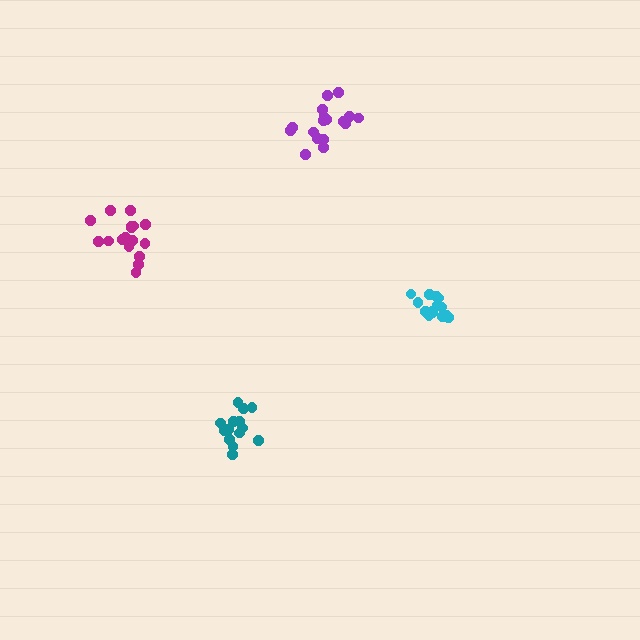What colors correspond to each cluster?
The clusters are colored: magenta, cyan, teal, purple.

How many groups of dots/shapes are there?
There are 4 groups.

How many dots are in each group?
Group 1: 17 dots, Group 2: 15 dots, Group 3: 15 dots, Group 4: 17 dots (64 total).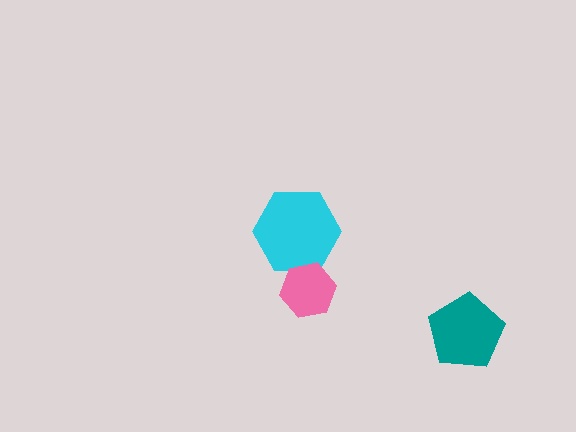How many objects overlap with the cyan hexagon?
1 object overlaps with the cyan hexagon.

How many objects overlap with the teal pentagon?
0 objects overlap with the teal pentagon.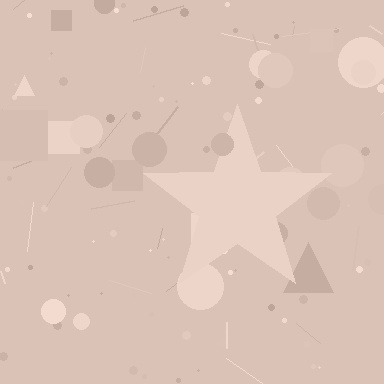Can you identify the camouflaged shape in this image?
The camouflaged shape is a star.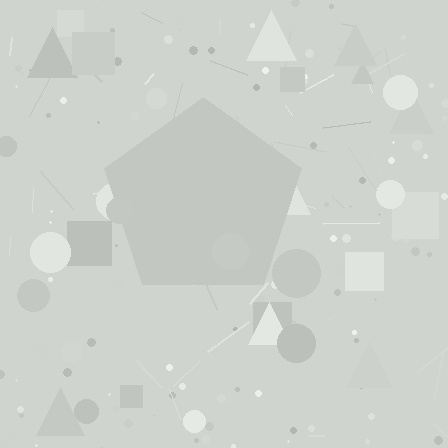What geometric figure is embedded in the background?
A pentagon is embedded in the background.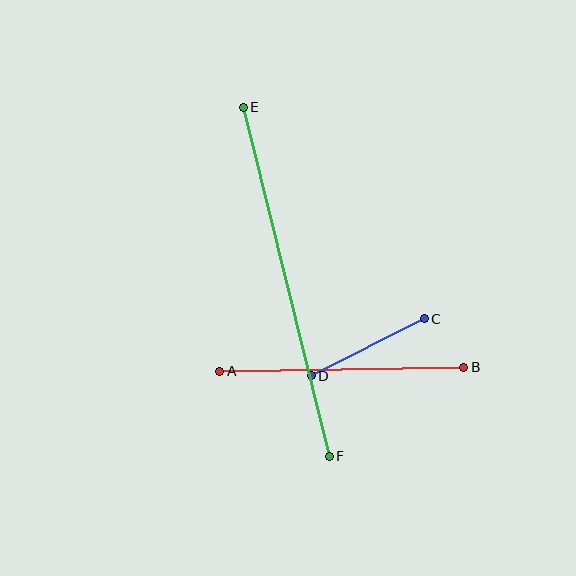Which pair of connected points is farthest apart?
Points E and F are farthest apart.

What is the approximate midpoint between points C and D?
The midpoint is at approximately (368, 347) pixels.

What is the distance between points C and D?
The distance is approximately 126 pixels.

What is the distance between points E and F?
The distance is approximately 360 pixels.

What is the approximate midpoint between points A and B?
The midpoint is at approximately (342, 369) pixels.